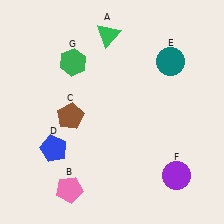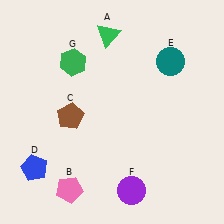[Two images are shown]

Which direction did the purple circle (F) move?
The purple circle (F) moved left.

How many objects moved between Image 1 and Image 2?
2 objects moved between the two images.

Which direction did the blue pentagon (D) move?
The blue pentagon (D) moved left.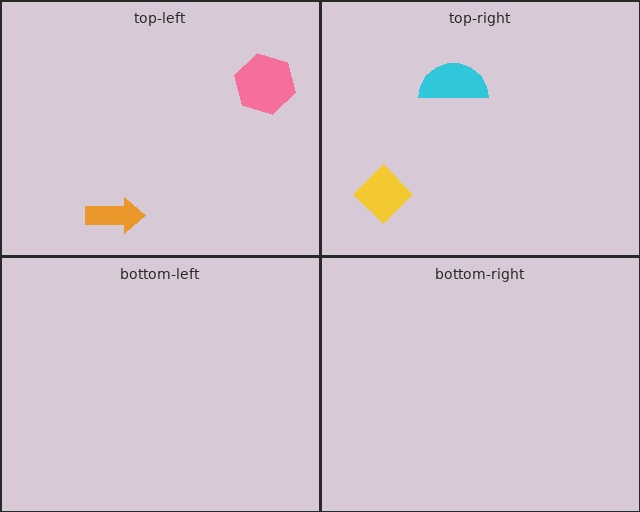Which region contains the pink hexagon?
The top-left region.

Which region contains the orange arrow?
The top-left region.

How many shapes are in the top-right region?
2.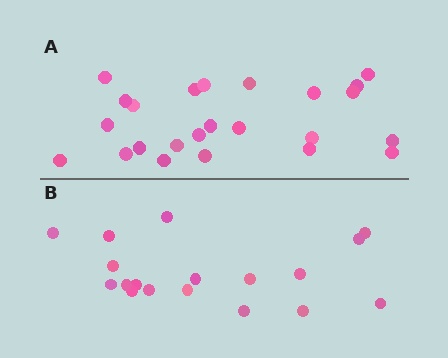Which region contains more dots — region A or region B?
Region A (the top region) has more dots.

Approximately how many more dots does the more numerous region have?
Region A has about 6 more dots than region B.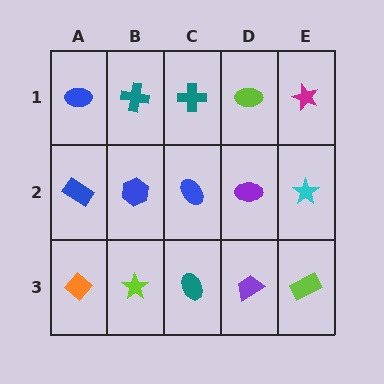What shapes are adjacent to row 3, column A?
A blue rectangle (row 2, column A), a lime star (row 3, column B).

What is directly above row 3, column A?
A blue rectangle.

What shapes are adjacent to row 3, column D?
A purple ellipse (row 2, column D), a teal ellipse (row 3, column C), a lime rectangle (row 3, column E).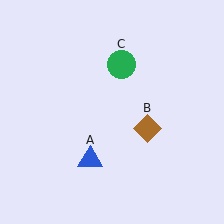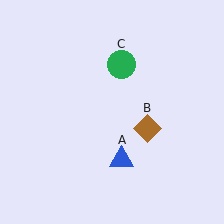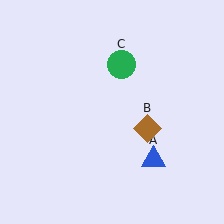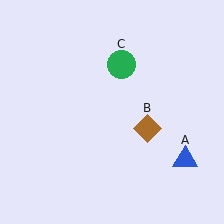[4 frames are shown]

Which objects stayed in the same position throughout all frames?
Brown diamond (object B) and green circle (object C) remained stationary.